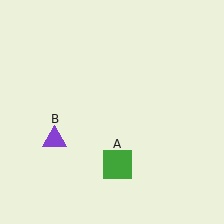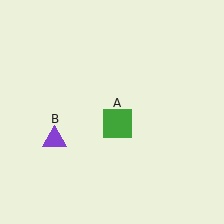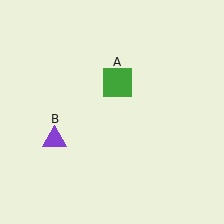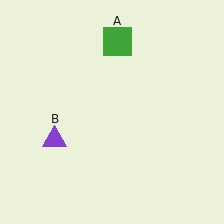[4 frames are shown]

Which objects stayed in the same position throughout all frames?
Purple triangle (object B) remained stationary.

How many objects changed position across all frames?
1 object changed position: green square (object A).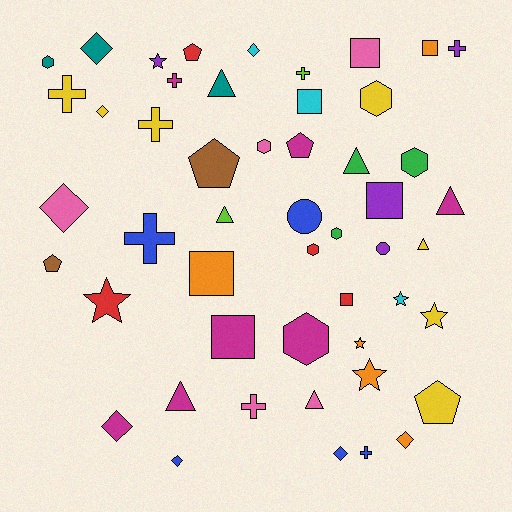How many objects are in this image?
There are 50 objects.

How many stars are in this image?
There are 6 stars.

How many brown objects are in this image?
There are 2 brown objects.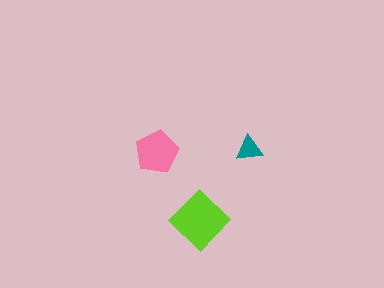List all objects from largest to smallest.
The lime diamond, the pink pentagon, the teal triangle.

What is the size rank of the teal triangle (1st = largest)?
3rd.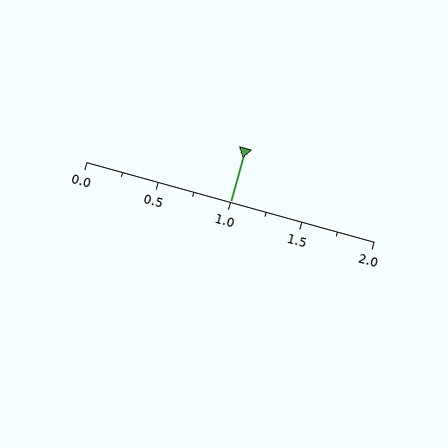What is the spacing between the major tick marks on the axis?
The major ticks are spaced 0.5 apart.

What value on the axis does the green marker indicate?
The marker indicates approximately 1.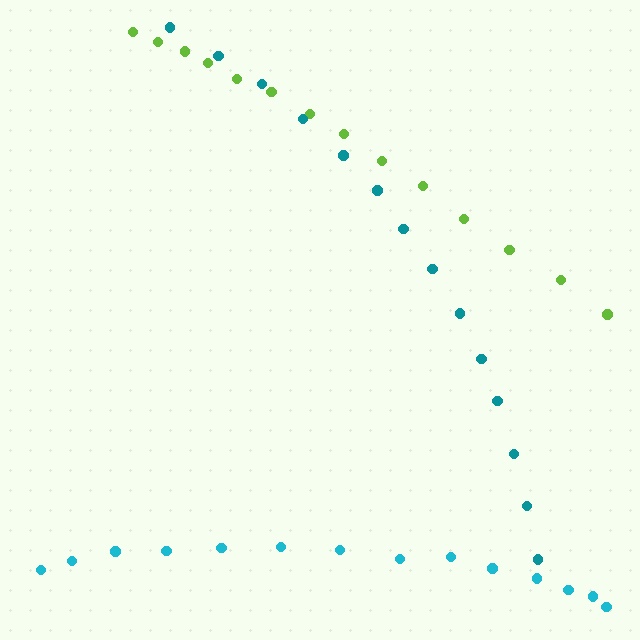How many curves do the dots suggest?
There are 3 distinct paths.